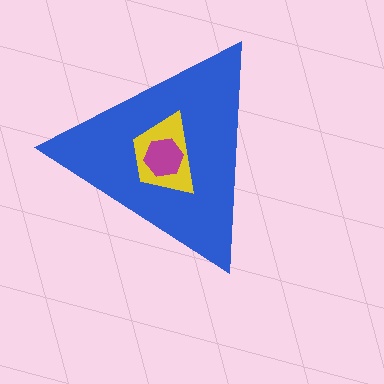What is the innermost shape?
The magenta hexagon.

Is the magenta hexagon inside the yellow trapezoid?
Yes.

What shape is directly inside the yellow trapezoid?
The magenta hexagon.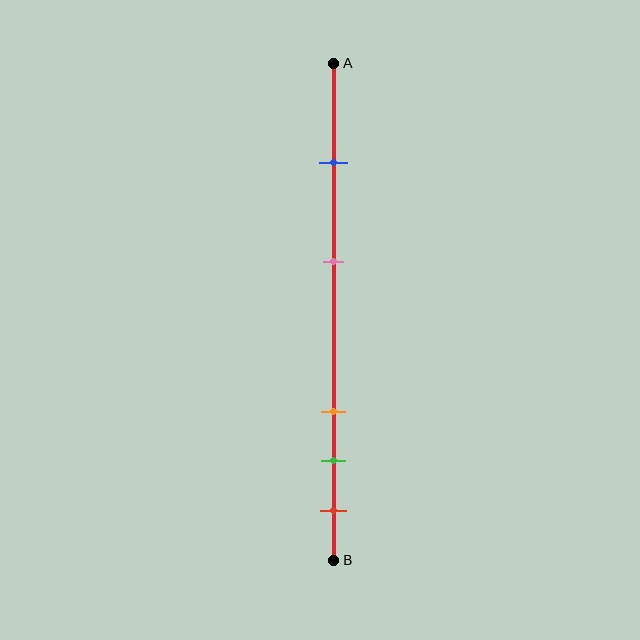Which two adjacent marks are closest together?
The green and red marks are the closest adjacent pair.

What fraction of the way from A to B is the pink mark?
The pink mark is approximately 40% (0.4) of the way from A to B.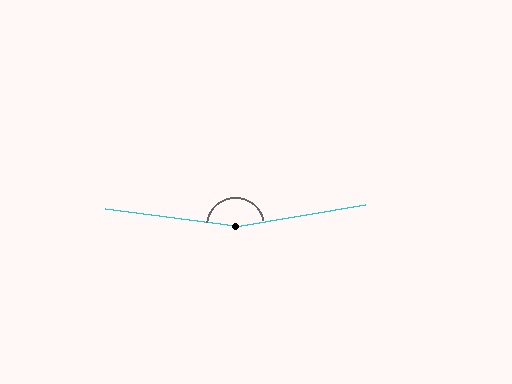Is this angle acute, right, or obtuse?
It is obtuse.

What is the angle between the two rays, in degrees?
Approximately 163 degrees.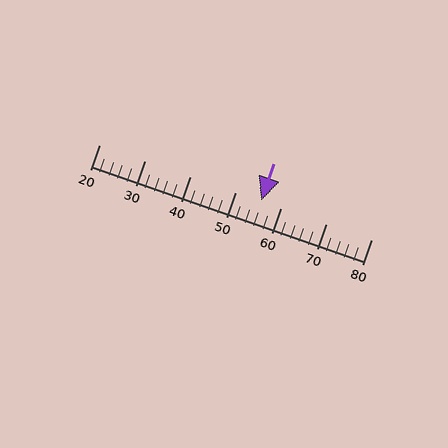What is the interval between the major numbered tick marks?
The major tick marks are spaced 10 units apart.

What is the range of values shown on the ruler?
The ruler shows values from 20 to 80.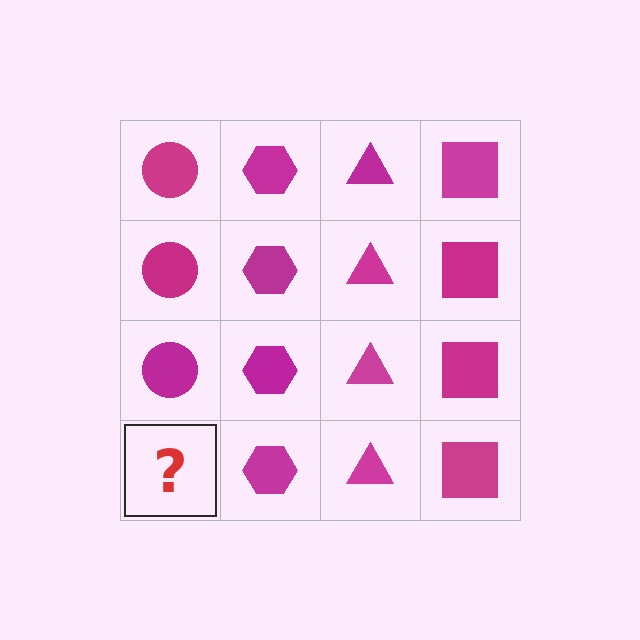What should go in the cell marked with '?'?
The missing cell should contain a magenta circle.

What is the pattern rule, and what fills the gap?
The rule is that each column has a consistent shape. The gap should be filled with a magenta circle.